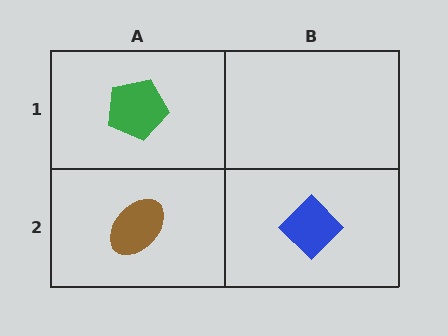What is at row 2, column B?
A blue diamond.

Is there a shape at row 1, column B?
No, that cell is empty.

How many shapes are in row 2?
2 shapes.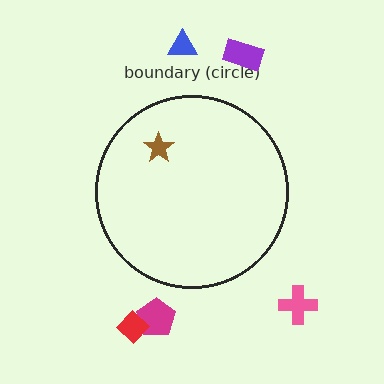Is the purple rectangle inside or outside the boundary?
Outside.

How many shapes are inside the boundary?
1 inside, 5 outside.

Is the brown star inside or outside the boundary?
Inside.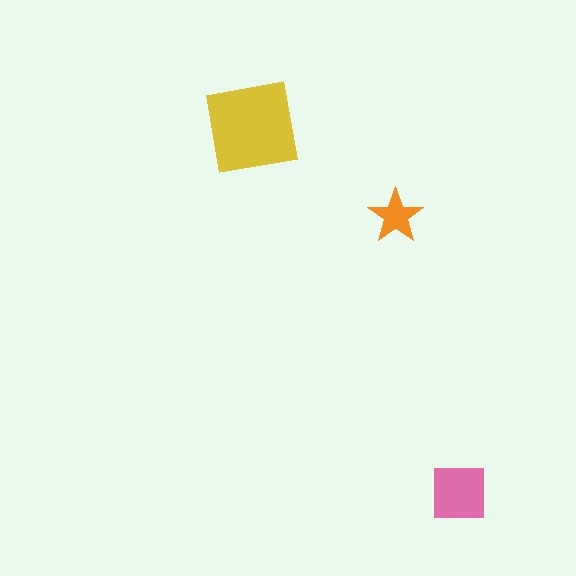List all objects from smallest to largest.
The orange star, the pink square, the yellow square.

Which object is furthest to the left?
The yellow square is leftmost.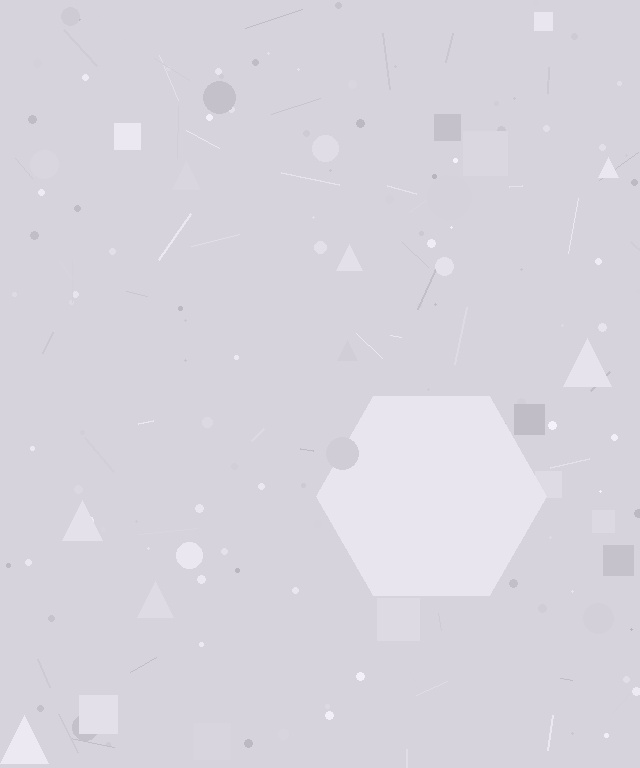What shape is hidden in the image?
A hexagon is hidden in the image.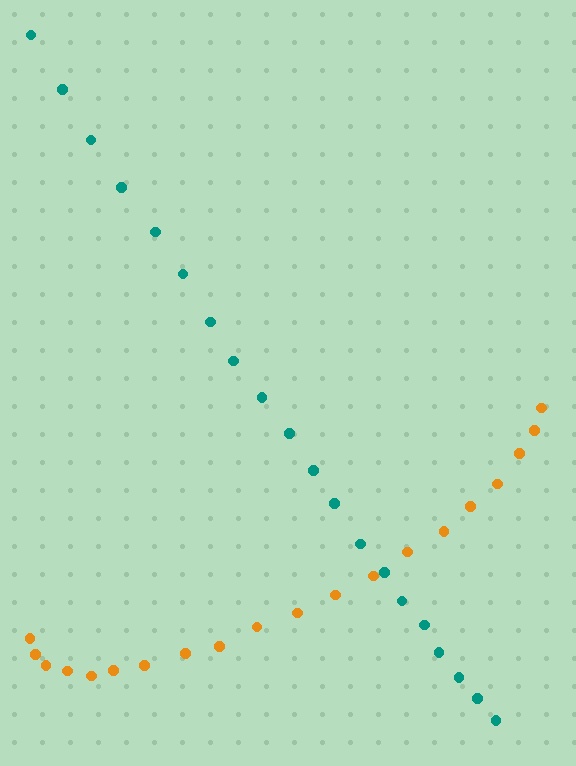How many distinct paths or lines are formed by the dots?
There are 2 distinct paths.